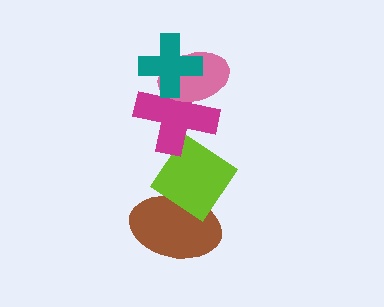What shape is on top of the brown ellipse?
The lime diamond is on top of the brown ellipse.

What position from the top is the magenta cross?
The magenta cross is 3rd from the top.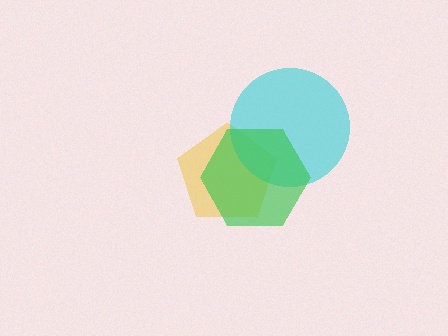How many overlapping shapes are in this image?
There are 3 overlapping shapes in the image.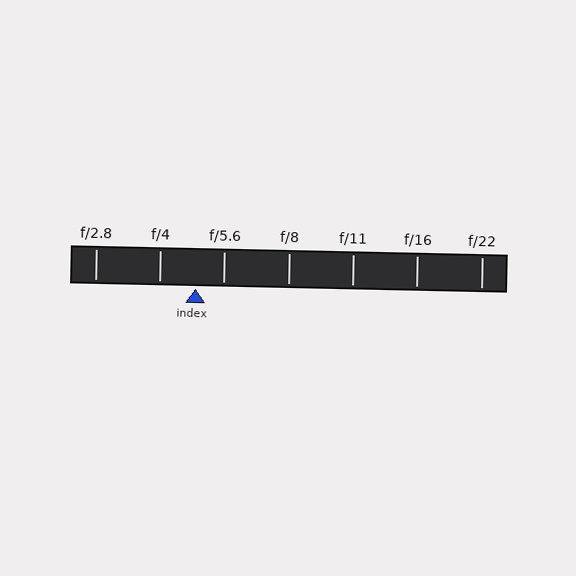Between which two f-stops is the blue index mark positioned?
The index mark is between f/4 and f/5.6.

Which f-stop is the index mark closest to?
The index mark is closest to f/5.6.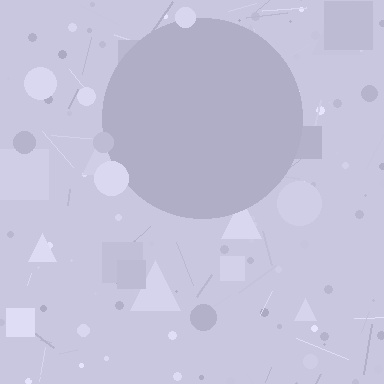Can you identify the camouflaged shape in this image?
The camouflaged shape is a circle.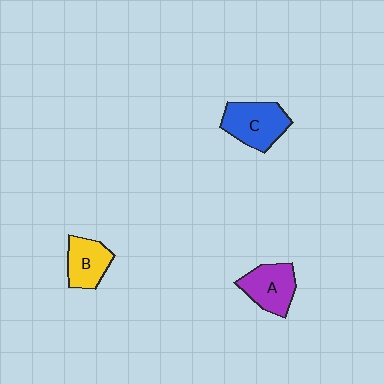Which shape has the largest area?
Shape C (blue).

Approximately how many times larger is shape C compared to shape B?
Approximately 1.3 times.